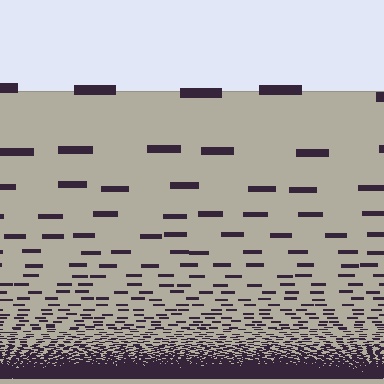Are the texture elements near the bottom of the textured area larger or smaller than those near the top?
Smaller. The gradient is inverted — elements near the bottom are smaller and denser.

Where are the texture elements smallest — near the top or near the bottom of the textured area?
Near the bottom.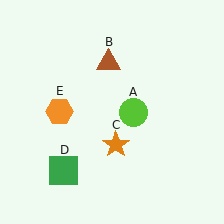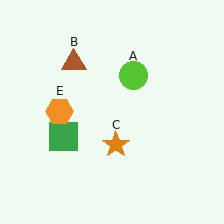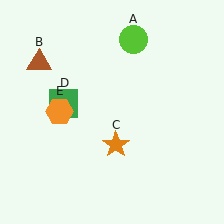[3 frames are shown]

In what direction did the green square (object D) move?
The green square (object D) moved up.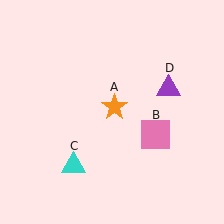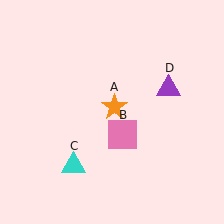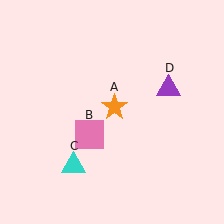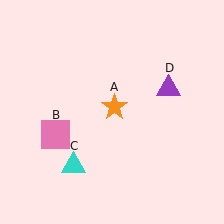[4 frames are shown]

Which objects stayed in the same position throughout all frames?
Orange star (object A) and cyan triangle (object C) and purple triangle (object D) remained stationary.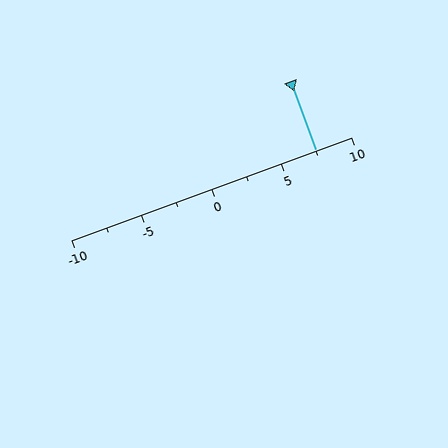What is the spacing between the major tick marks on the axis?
The major ticks are spaced 5 apart.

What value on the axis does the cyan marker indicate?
The marker indicates approximately 7.5.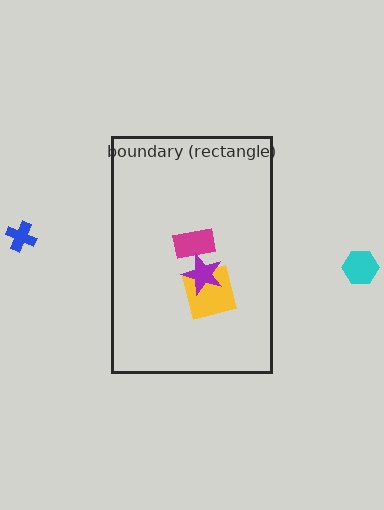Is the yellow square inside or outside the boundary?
Inside.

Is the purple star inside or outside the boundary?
Inside.